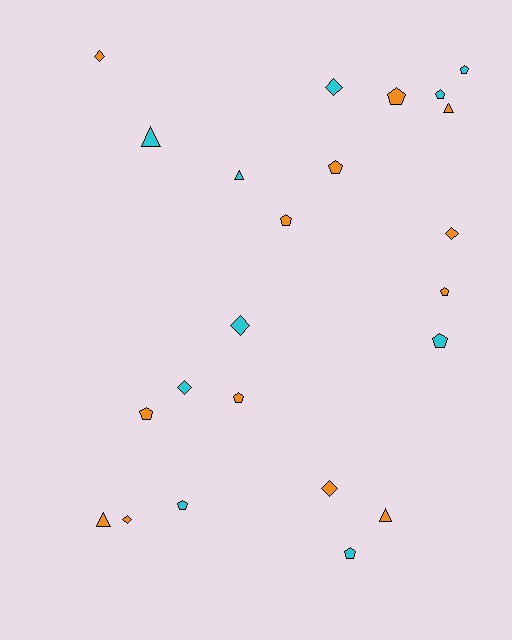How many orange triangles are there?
There are 3 orange triangles.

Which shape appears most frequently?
Pentagon, with 11 objects.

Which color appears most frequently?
Orange, with 13 objects.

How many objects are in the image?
There are 23 objects.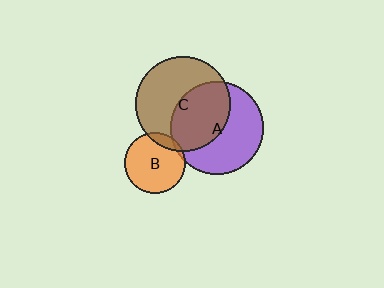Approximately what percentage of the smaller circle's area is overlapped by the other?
Approximately 5%.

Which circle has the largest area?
Circle C (brown).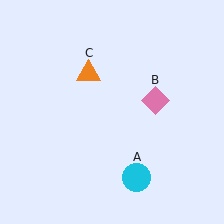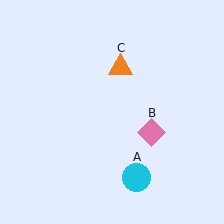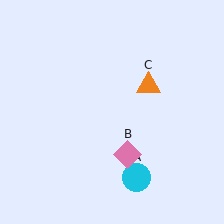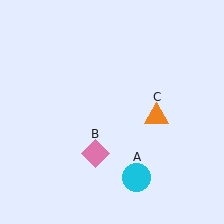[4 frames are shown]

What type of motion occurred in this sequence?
The pink diamond (object B), orange triangle (object C) rotated clockwise around the center of the scene.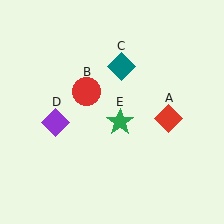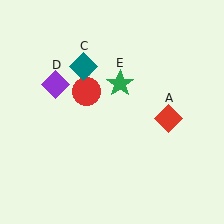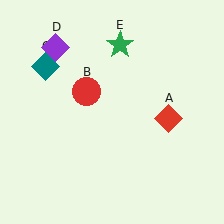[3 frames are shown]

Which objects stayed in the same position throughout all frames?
Red diamond (object A) and red circle (object B) remained stationary.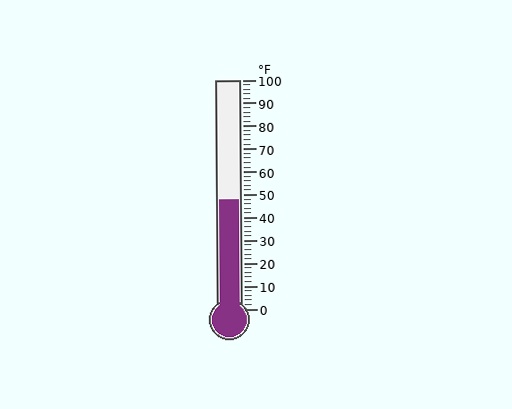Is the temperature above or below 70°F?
The temperature is below 70°F.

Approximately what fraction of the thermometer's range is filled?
The thermometer is filled to approximately 50% of its range.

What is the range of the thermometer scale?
The thermometer scale ranges from 0°F to 100°F.